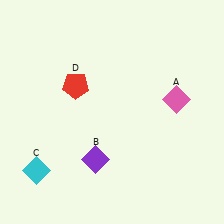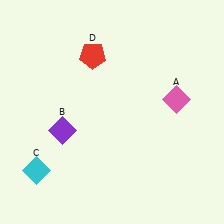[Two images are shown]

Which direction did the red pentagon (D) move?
The red pentagon (D) moved up.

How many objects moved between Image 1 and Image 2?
2 objects moved between the two images.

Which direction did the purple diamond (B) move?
The purple diamond (B) moved left.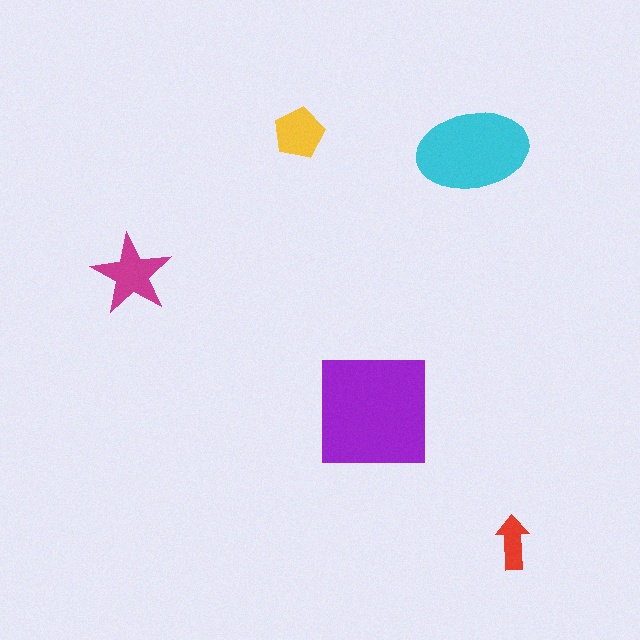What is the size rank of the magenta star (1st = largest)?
3rd.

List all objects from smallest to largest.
The red arrow, the yellow pentagon, the magenta star, the cyan ellipse, the purple square.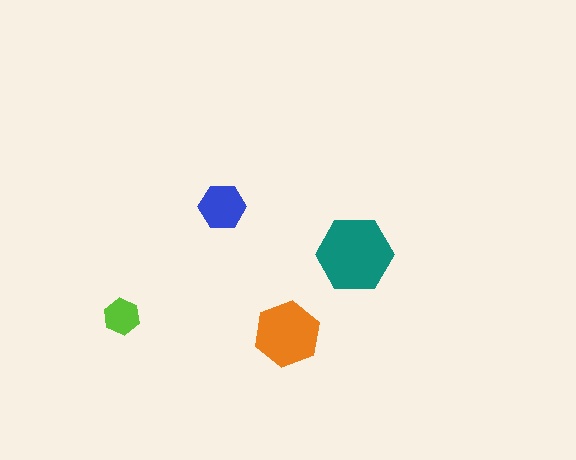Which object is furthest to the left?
The lime hexagon is leftmost.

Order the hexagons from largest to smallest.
the teal one, the orange one, the blue one, the lime one.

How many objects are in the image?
There are 4 objects in the image.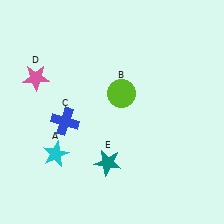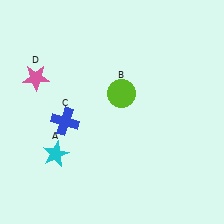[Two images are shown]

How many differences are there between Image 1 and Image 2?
There is 1 difference between the two images.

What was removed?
The teal star (E) was removed in Image 2.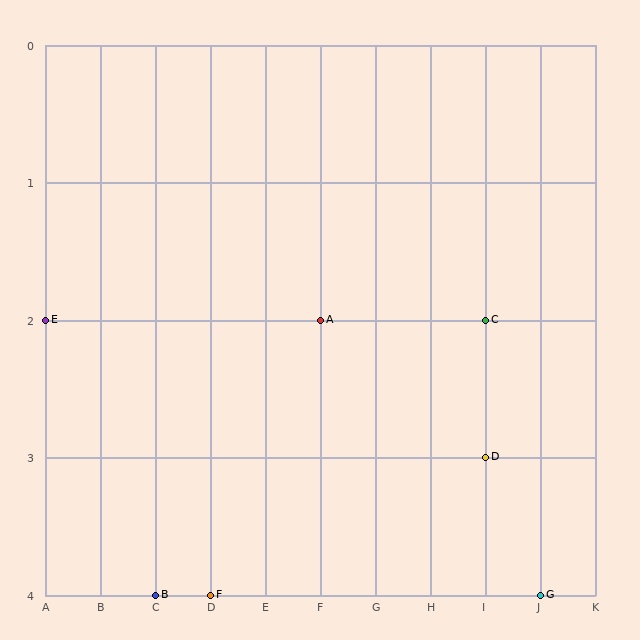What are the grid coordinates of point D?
Point D is at grid coordinates (I, 3).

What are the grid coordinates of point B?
Point B is at grid coordinates (C, 4).